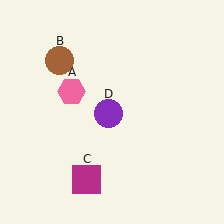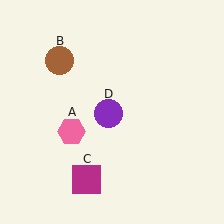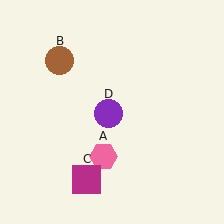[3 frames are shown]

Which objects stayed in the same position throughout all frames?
Brown circle (object B) and magenta square (object C) and purple circle (object D) remained stationary.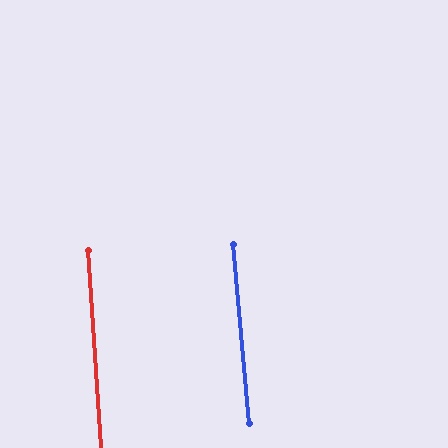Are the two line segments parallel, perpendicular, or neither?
Parallel — their directions differ by only 1.7°.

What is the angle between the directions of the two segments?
Approximately 2 degrees.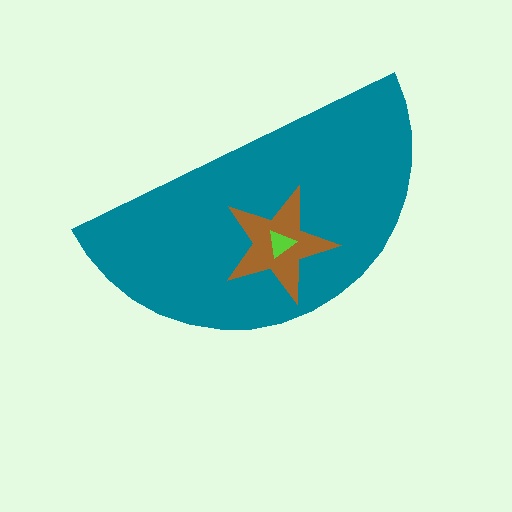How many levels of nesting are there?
3.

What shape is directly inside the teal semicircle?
The brown star.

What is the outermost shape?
The teal semicircle.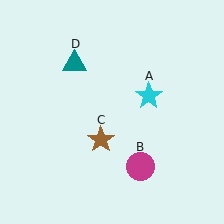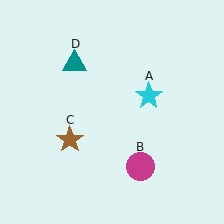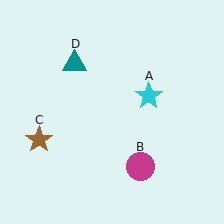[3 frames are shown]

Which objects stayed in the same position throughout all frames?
Cyan star (object A) and magenta circle (object B) and teal triangle (object D) remained stationary.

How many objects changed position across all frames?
1 object changed position: brown star (object C).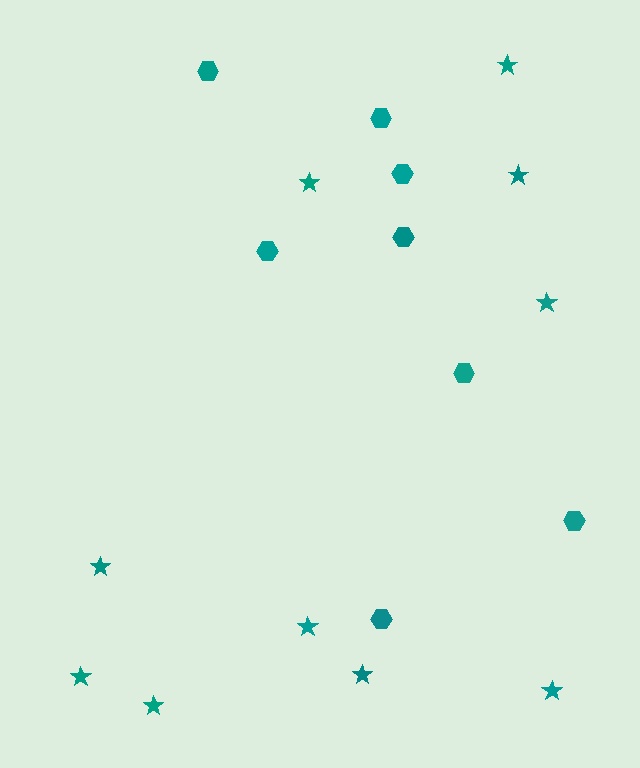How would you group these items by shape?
There are 2 groups: one group of hexagons (8) and one group of stars (10).